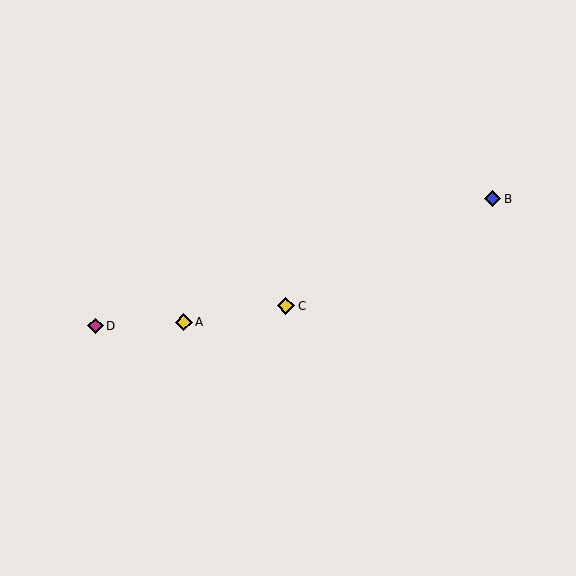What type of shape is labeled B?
Shape B is a blue diamond.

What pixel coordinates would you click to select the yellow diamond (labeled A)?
Click at (184, 322) to select the yellow diamond A.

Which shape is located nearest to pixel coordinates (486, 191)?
The blue diamond (labeled B) at (492, 199) is nearest to that location.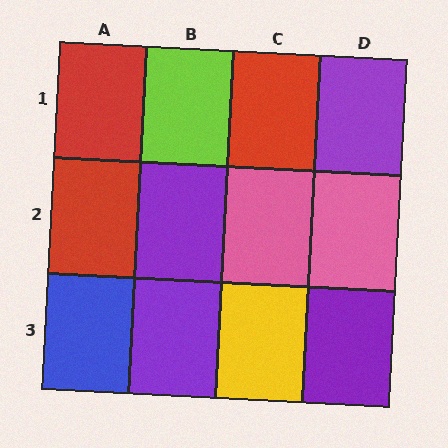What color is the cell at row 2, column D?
Pink.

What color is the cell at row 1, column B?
Lime.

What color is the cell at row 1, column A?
Red.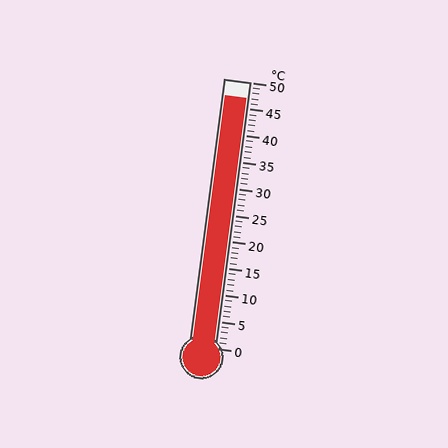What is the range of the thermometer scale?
The thermometer scale ranges from 0°C to 50°C.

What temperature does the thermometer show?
The thermometer shows approximately 47°C.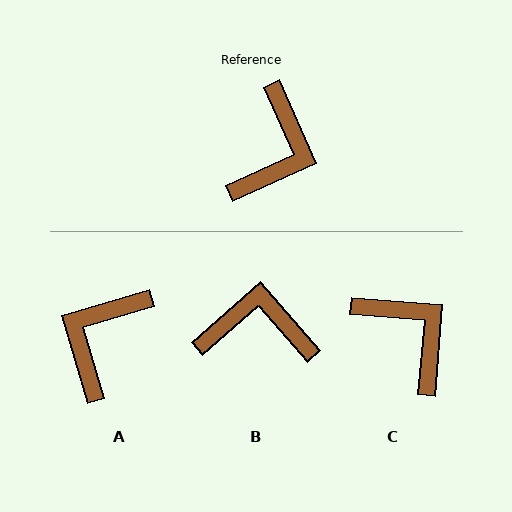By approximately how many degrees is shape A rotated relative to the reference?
Approximately 172 degrees counter-clockwise.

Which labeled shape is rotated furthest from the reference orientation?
A, about 172 degrees away.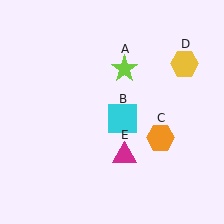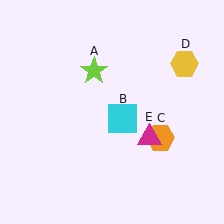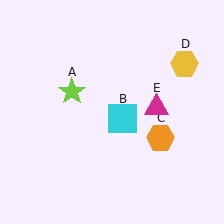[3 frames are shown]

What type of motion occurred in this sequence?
The lime star (object A), magenta triangle (object E) rotated counterclockwise around the center of the scene.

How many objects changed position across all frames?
2 objects changed position: lime star (object A), magenta triangle (object E).